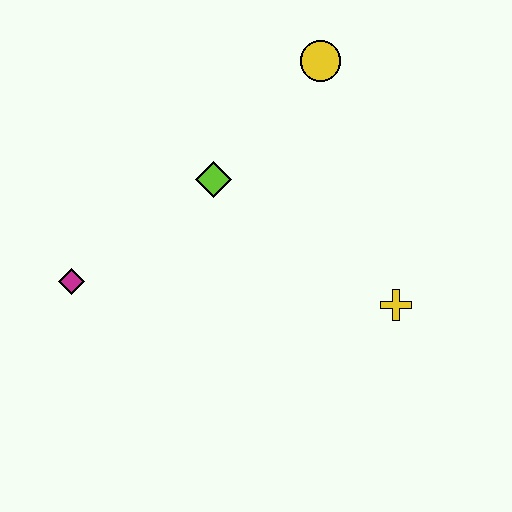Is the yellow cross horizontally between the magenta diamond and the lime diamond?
No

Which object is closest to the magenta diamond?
The lime diamond is closest to the magenta diamond.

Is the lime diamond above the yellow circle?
No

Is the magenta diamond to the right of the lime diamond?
No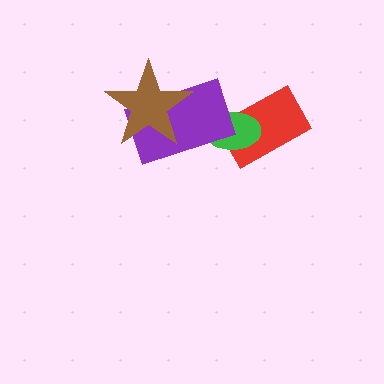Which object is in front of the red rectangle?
The green ellipse is in front of the red rectangle.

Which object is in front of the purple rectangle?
The brown star is in front of the purple rectangle.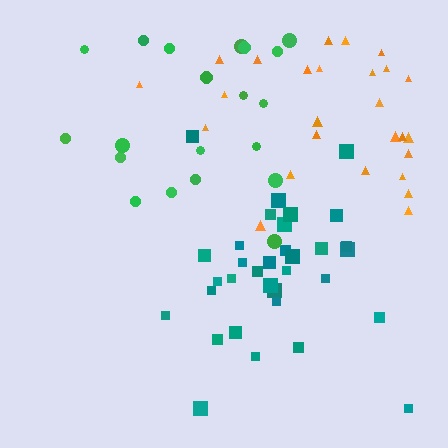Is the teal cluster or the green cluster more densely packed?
Teal.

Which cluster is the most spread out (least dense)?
Green.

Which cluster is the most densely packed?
Teal.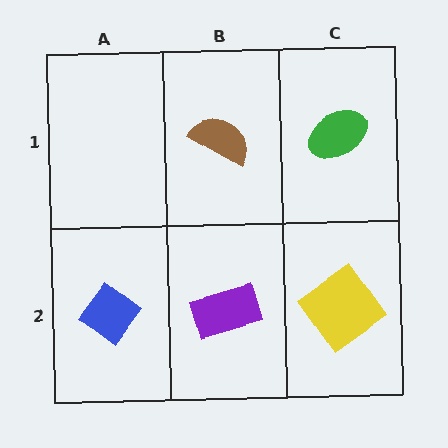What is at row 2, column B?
A purple rectangle.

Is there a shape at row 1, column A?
No, that cell is empty.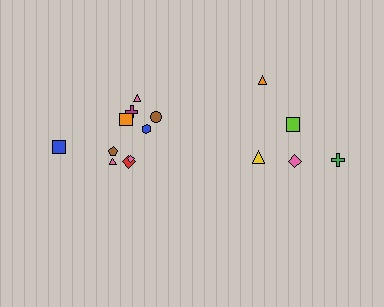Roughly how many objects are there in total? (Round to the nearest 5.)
Roughly 15 objects in total.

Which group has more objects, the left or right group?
The left group.